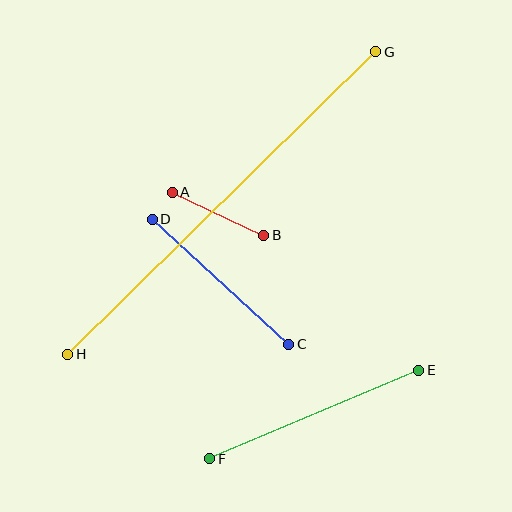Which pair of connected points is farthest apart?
Points G and H are farthest apart.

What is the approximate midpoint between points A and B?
The midpoint is at approximately (218, 214) pixels.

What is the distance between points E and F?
The distance is approximately 227 pixels.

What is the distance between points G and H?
The distance is approximately 432 pixels.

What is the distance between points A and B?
The distance is approximately 101 pixels.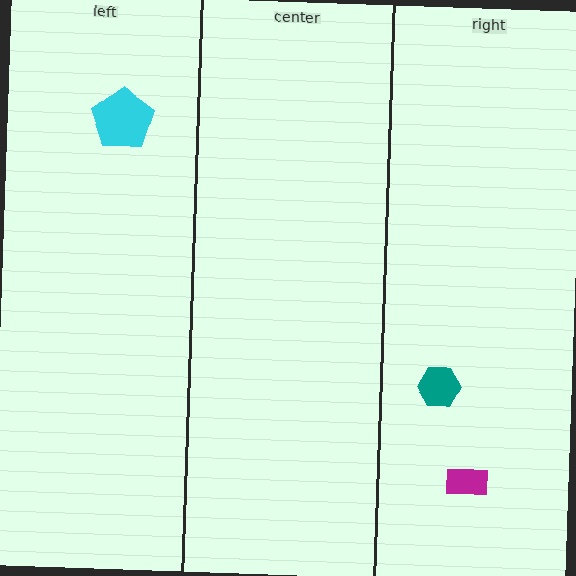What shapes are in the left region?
The cyan pentagon.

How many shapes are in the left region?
1.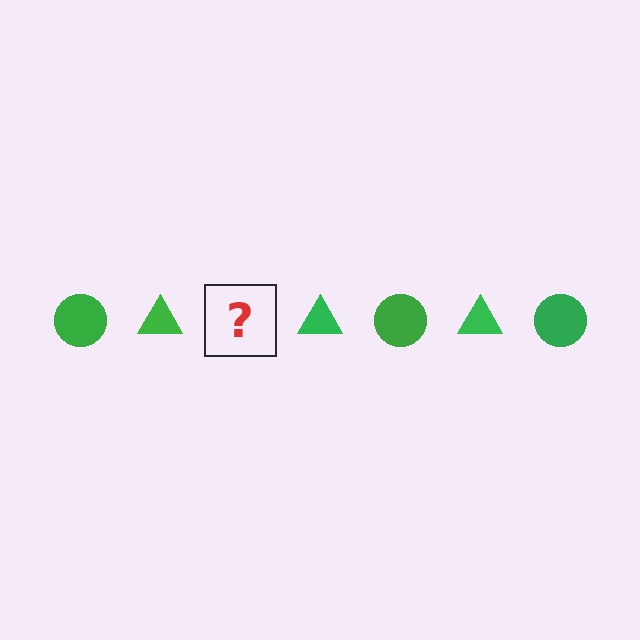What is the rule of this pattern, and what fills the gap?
The rule is that the pattern cycles through circle, triangle shapes in green. The gap should be filled with a green circle.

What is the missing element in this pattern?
The missing element is a green circle.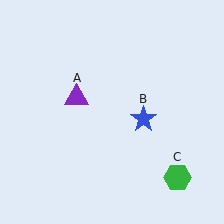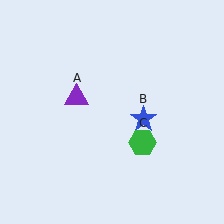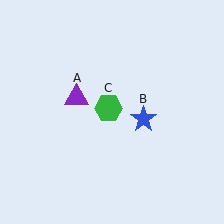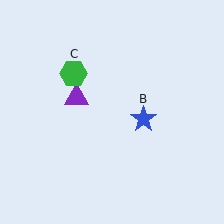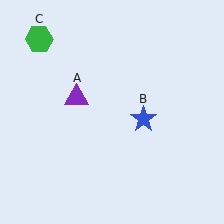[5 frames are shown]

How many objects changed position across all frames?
1 object changed position: green hexagon (object C).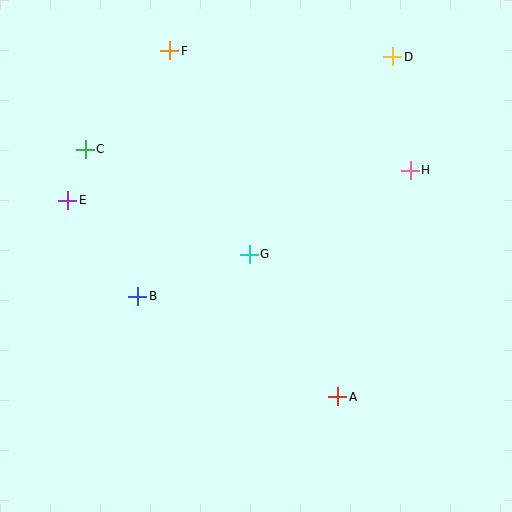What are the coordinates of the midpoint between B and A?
The midpoint between B and A is at (238, 346).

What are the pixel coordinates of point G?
Point G is at (249, 254).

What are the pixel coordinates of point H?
Point H is at (410, 170).